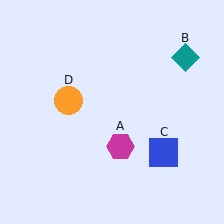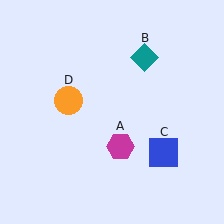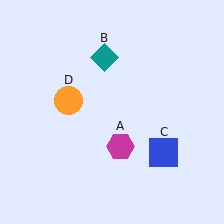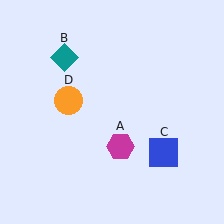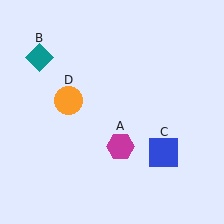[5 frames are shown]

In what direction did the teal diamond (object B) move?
The teal diamond (object B) moved left.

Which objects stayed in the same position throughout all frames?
Magenta hexagon (object A) and blue square (object C) and orange circle (object D) remained stationary.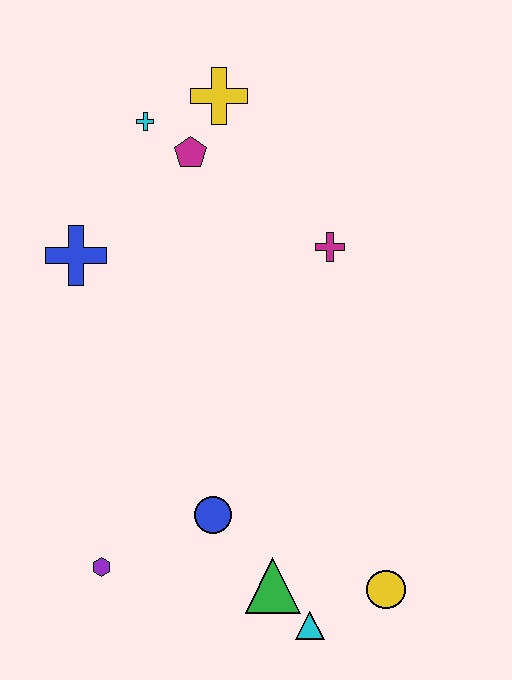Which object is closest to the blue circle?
The green triangle is closest to the blue circle.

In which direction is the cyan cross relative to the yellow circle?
The cyan cross is above the yellow circle.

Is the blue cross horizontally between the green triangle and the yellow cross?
No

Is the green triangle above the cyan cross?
No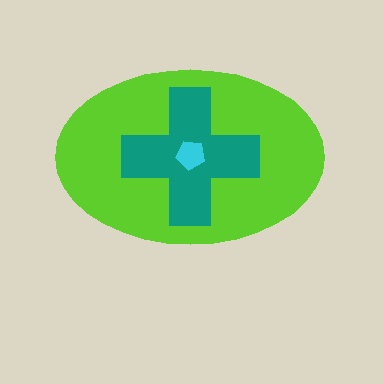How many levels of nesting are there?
3.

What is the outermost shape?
The lime ellipse.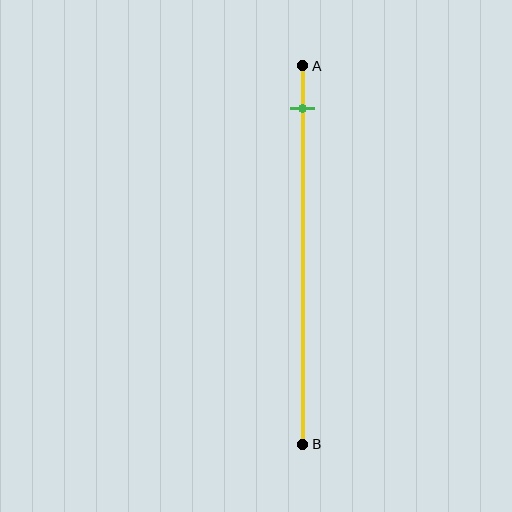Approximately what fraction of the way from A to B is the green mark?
The green mark is approximately 10% of the way from A to B.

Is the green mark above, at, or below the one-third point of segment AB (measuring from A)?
The green mark is above the one-third point of segment AB.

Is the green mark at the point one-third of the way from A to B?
No, the mark is at about 10% from A, not at the 33% one-third point.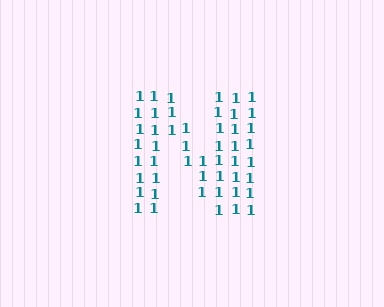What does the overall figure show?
The overall figure shows the letter N.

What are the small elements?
The small elements are digit 1's.